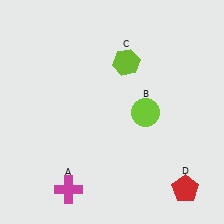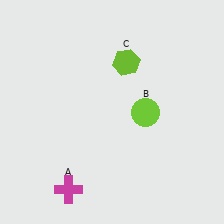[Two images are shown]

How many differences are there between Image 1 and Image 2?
There is 1 difference between the two images.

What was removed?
The red pentagon (D) was removed in Image 2.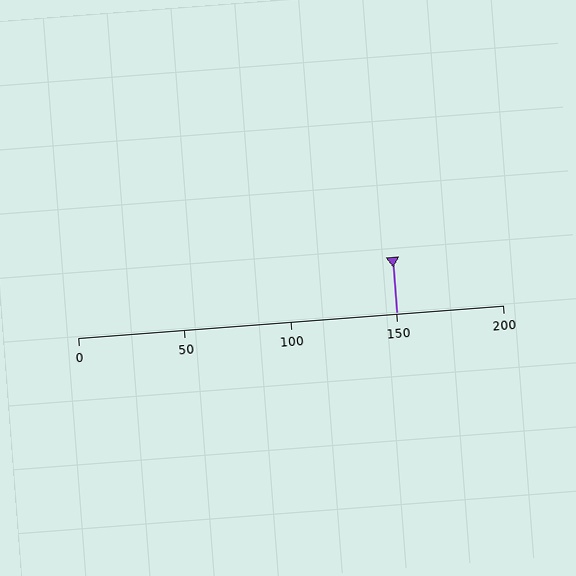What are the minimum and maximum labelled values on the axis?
The axis runs from 0 to 200.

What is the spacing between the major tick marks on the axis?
The major ticks are spaced 50 apart.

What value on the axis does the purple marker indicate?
The marker indicates approximately 150.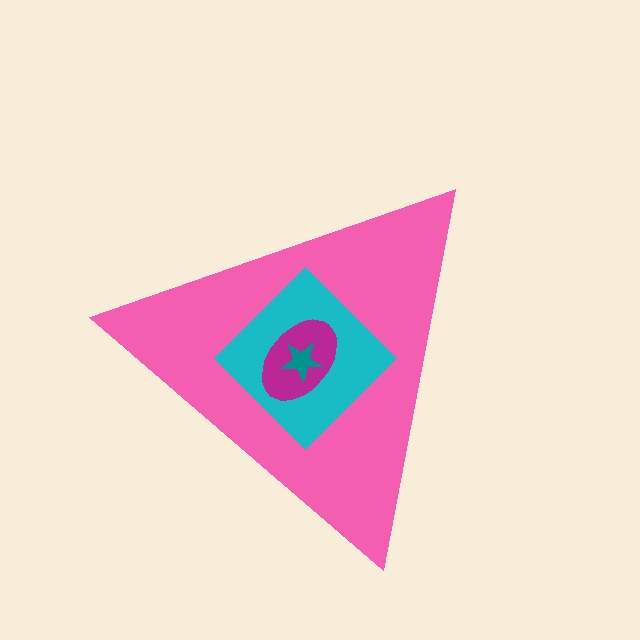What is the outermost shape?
The pink triangle.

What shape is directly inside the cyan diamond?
The magenta ellipse.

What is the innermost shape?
The teal star.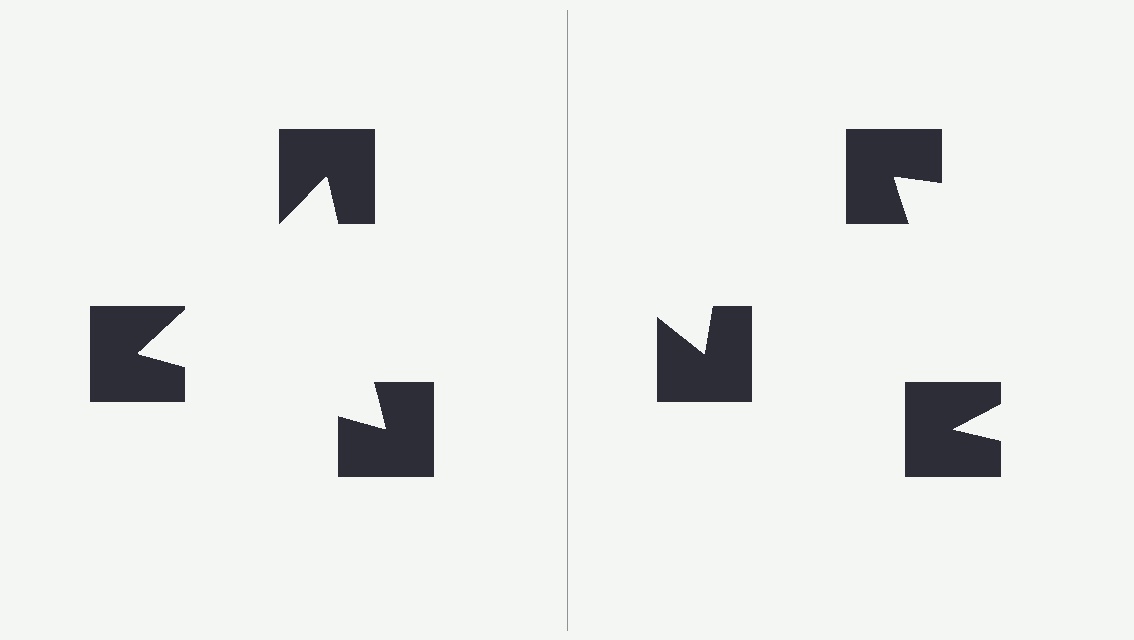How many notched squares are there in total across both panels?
6 — 3 on each side.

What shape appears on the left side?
An illusory triangle.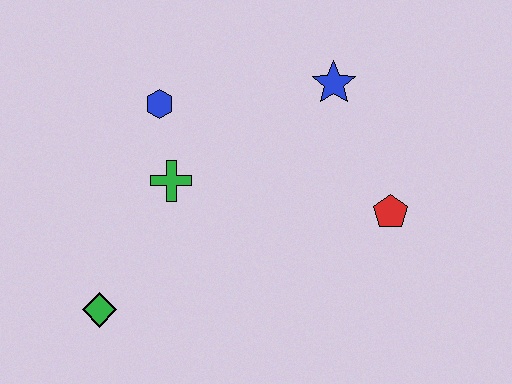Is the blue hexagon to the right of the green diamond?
Yes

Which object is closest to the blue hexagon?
The green cross is closest to the blue hexagon.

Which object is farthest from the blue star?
The green diamond is farthest from the blue star.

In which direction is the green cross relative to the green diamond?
The green cross is above the green diamond.